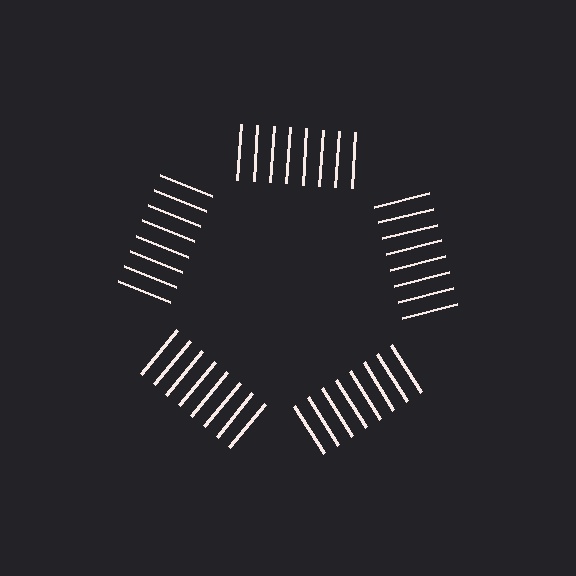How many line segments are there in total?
40 — 8 along each of the 5 edges.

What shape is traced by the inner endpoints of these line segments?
An illusory pentagon — the line segments terminate on its edges but no continuous stroke is drawn.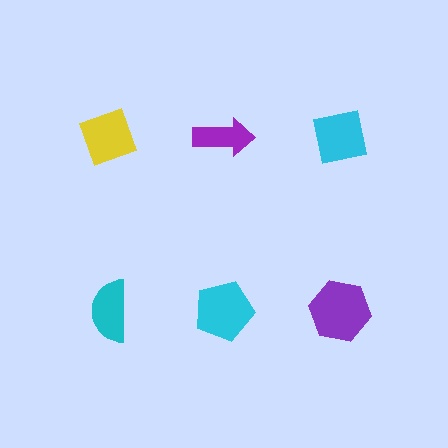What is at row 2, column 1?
A cyan semicircle.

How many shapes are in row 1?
3 shapes.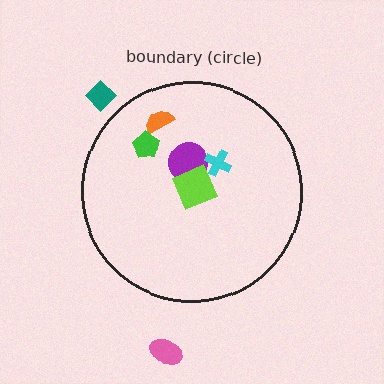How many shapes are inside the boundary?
5 inside, 2 outside.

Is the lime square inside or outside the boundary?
Inside.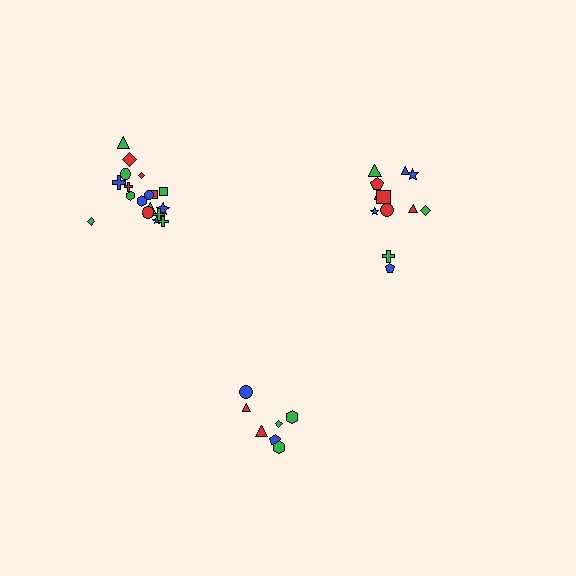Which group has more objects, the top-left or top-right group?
The top-left group.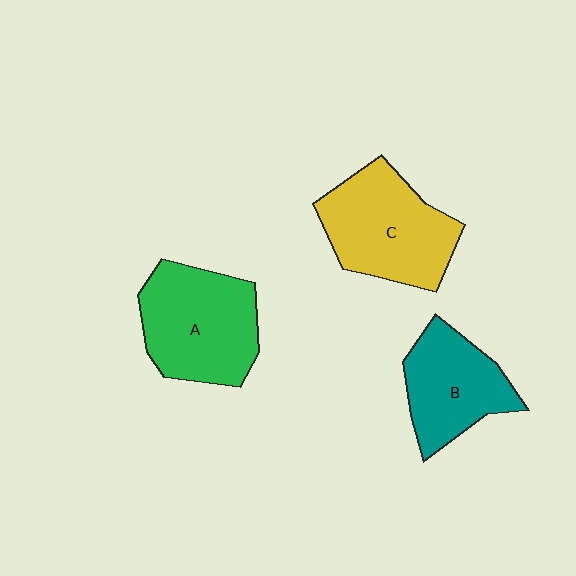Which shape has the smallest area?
Shape B (teal).